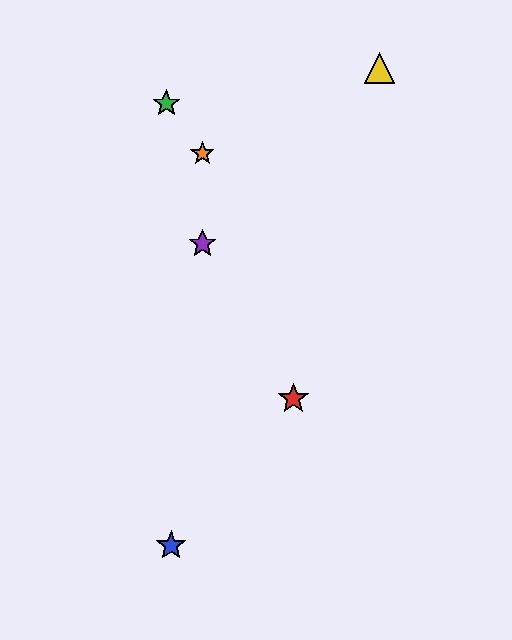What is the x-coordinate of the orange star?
The orange star is at x≈202.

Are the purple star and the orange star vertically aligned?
Yes, both are at x≈202.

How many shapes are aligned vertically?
2 shapes (the purple star, the orange star) are aligned vertically.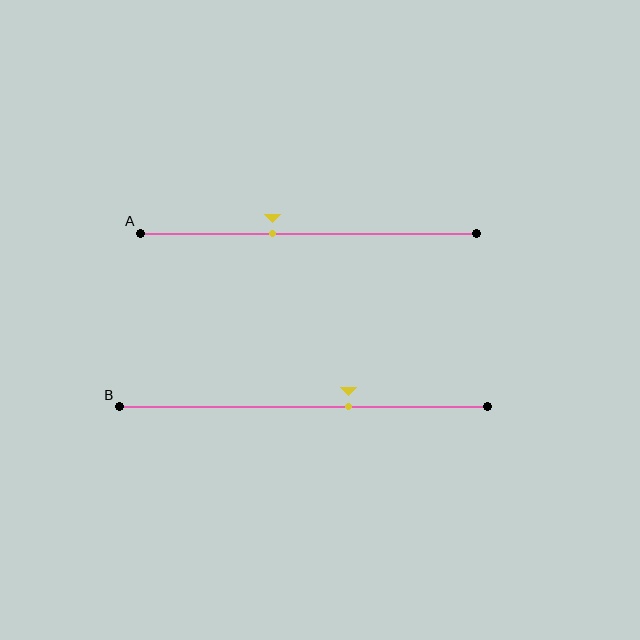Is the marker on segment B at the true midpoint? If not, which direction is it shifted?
No, the marker on segment B is shifted to the right by about 12% of the segment length.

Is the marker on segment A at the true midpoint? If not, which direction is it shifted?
No, the marker on segment A is shifted to the left by about 11% of the segment length.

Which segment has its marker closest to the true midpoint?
Segment A has its marker closest to the true midpoint.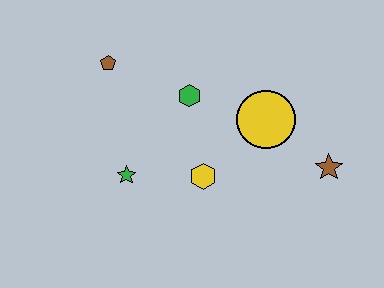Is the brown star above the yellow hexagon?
Yes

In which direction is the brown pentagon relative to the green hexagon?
The brown pentagon is to the left of the green hexagon.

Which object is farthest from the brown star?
The brown pentagon is farthest from the brown star.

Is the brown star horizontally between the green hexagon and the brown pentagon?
No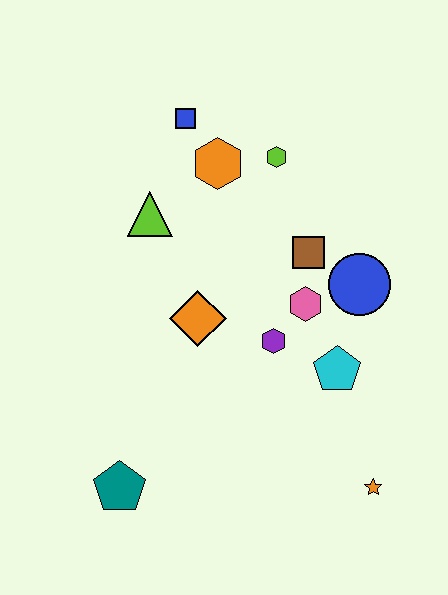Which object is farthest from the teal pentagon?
The blue square is farthest from the teal pentagon.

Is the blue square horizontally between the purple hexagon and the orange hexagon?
No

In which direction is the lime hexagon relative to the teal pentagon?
The lime hexagon is above the teal pentagon.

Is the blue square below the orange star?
No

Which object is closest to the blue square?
The orange hexagon is closest to the blue square.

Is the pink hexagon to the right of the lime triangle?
Yes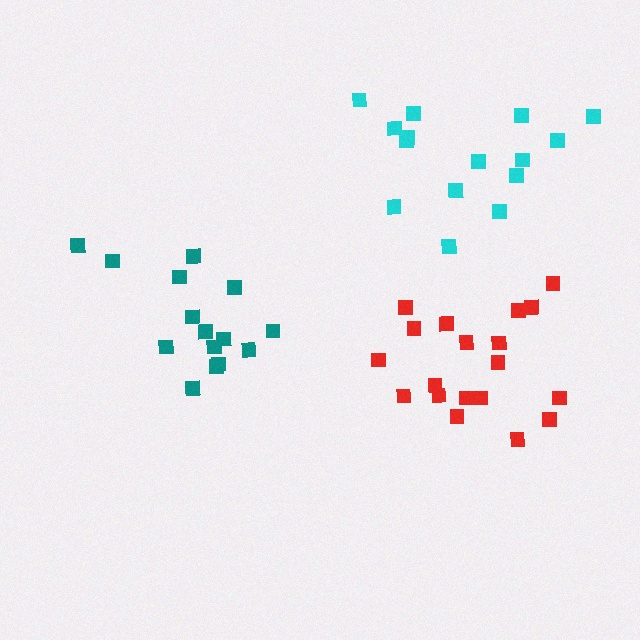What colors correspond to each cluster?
The clusters are colored: teal, red, cyan.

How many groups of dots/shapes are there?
There are 3 groups.